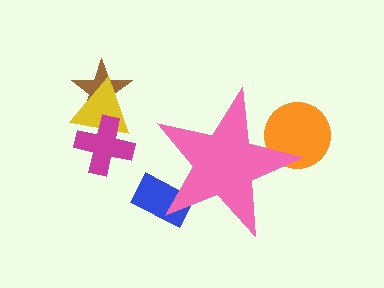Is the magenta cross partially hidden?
No, the magenta cross is fully visible.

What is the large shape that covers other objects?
A pink star.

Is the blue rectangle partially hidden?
Yes, the blue rectangle is partially hidden behind the pink star.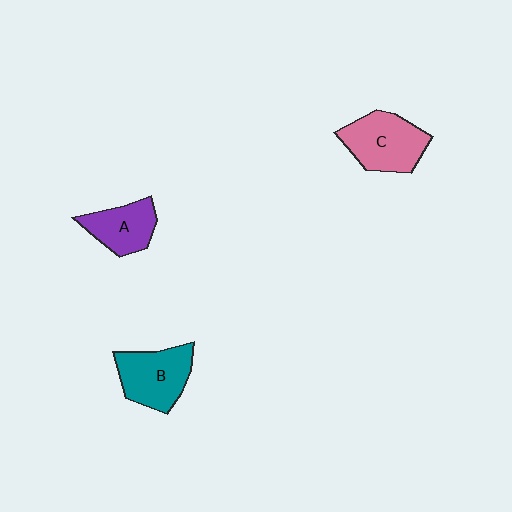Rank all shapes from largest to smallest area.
From largest to smallest: C (pink), B (teal), A (purple).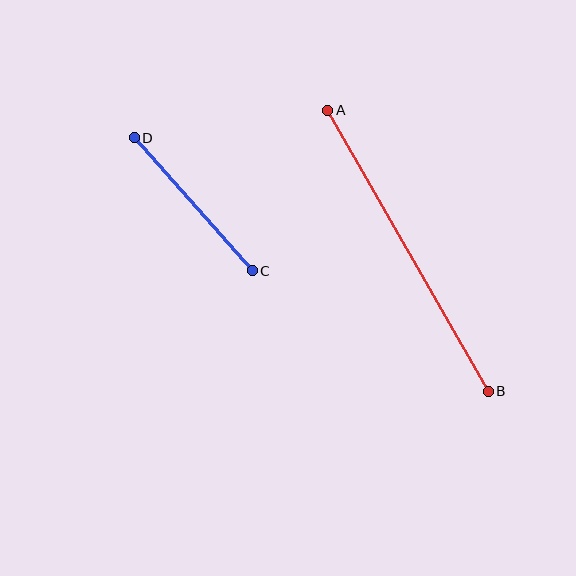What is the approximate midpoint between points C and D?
The midpoint is at approximately (193, 204) pixels.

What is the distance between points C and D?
The distance is approximately 178 pixels.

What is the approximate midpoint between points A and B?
The midpoint is at approximately (408, 251) pixels.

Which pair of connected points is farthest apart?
Points A and B are farthest apart.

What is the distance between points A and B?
The distance is approximately 324 pixels.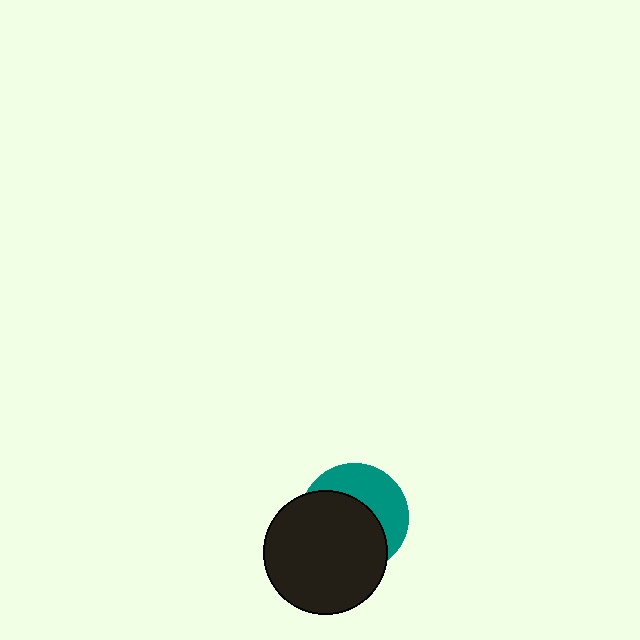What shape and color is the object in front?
The object in front is a black circle.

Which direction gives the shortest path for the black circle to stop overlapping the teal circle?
Moving toward the lower-left gives the shortest separation.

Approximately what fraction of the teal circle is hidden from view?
Roughly 59% of the teal circle is hidden behind the black circle.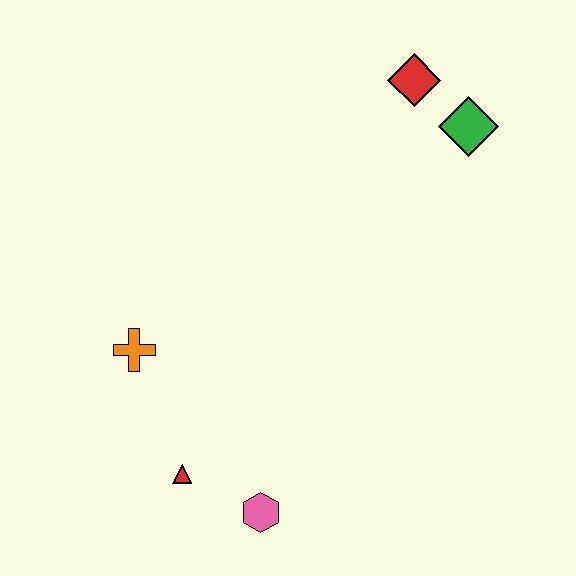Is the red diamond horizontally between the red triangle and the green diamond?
Yes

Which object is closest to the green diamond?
The red diamond is closest to the green diamond.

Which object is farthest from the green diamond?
The red triangle is farthest from the green diamond.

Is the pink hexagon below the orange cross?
Yes